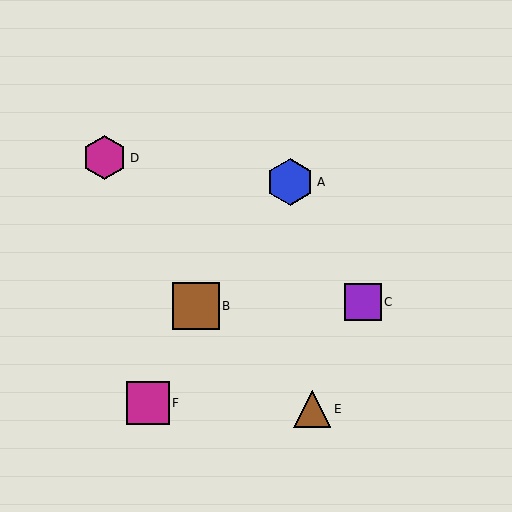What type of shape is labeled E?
Shape E is a brown triangle.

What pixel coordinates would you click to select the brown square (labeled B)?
Click at (196, 306) to select the brown square B.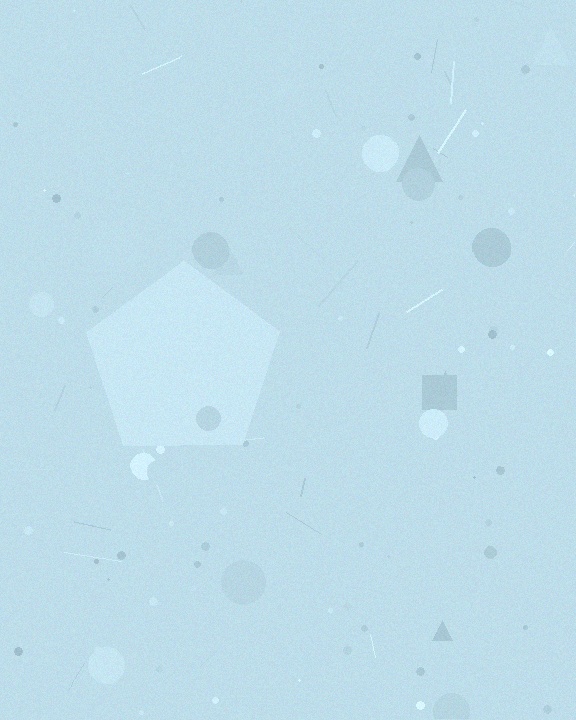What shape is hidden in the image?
A pentagon is hidden in the image.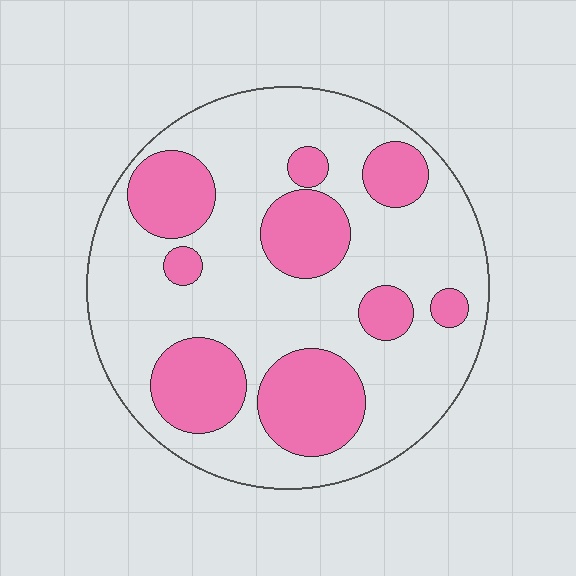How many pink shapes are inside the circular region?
9.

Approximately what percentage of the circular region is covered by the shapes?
Approximately 30%.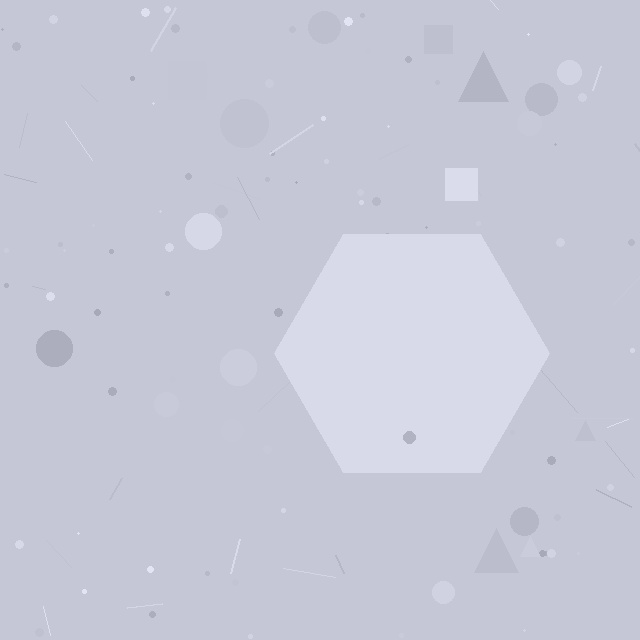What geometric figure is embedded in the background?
A hexagon is embedded in the background.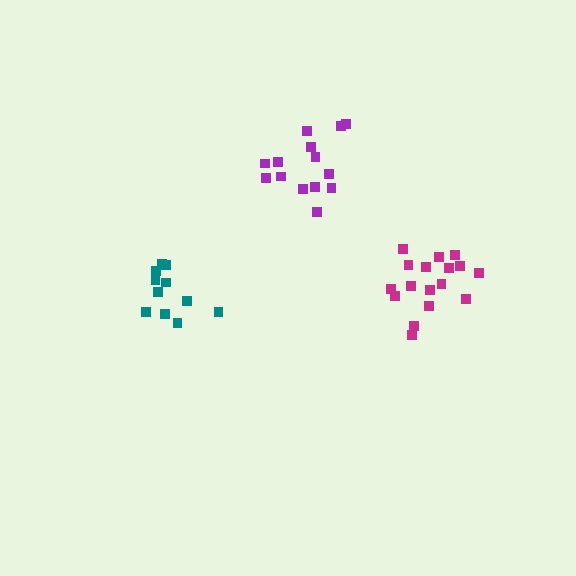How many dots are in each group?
Group 1: 11 dots, Group 2: 17 dots, Group 3: 14 dots (42 total).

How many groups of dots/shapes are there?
There are 3 groups.